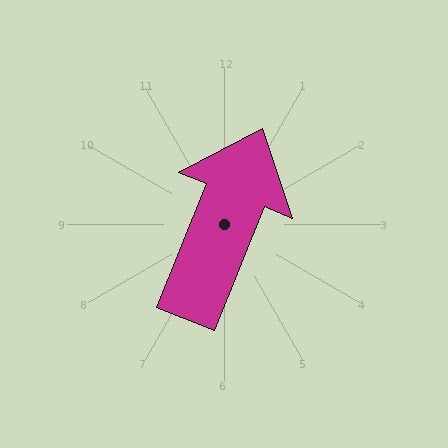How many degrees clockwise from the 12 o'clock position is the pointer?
Approximately 22 degrees.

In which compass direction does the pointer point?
North.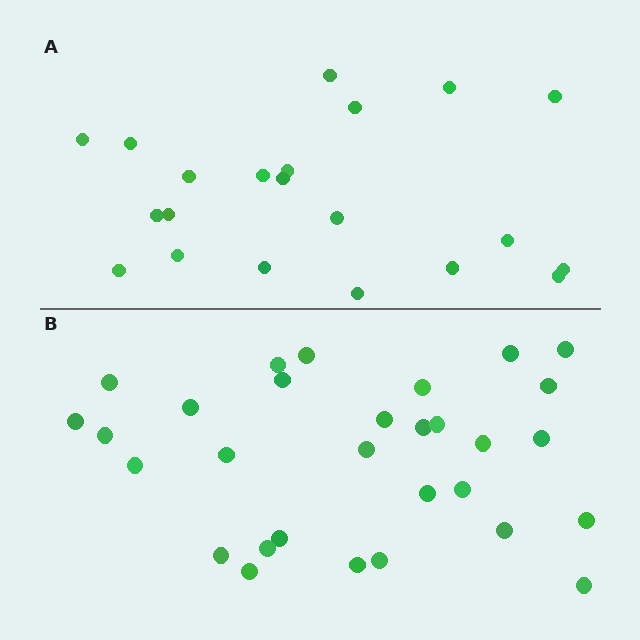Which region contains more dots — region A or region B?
Region B (the bottom region) has more dots.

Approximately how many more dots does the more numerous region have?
Region B has roughly 8 or so more dots than region A.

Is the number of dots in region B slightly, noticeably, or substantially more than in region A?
Region B has noticeably more, but not dramatically so. The ratio is roughly 1.4 to 1.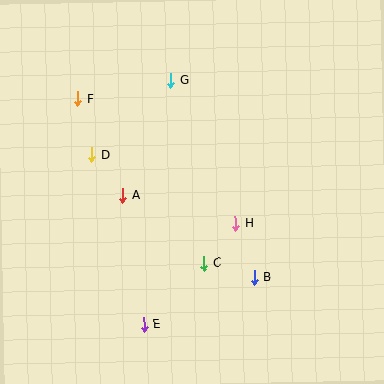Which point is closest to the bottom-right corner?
Point B is closest to the bottom-right corner.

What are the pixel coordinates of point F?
Point F is at (78, 99).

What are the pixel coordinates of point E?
Point E is at (144, 324).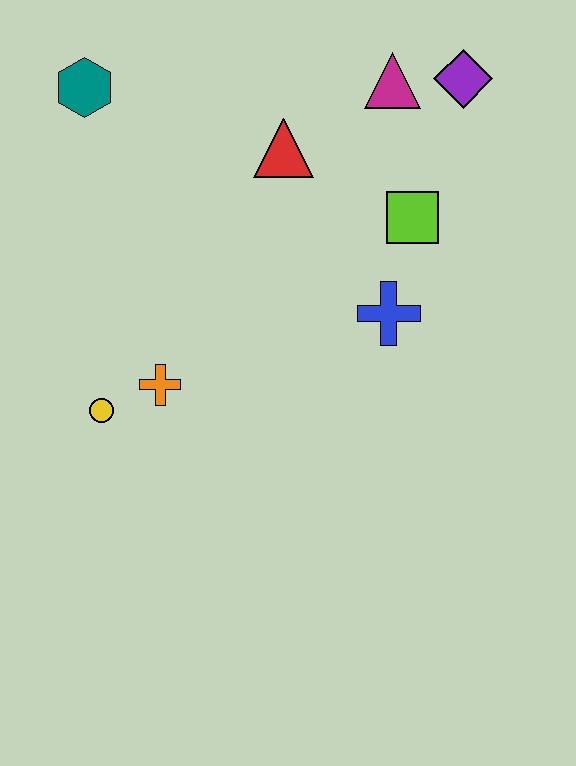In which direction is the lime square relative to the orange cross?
The lime square is to the right of the orange cross.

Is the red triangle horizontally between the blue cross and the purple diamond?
No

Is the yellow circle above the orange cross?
No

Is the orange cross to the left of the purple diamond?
Yes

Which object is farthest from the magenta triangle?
The yellow circle is farthest from the magenta triangle.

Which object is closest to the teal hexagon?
The red triangle is closest to the teal hexagon.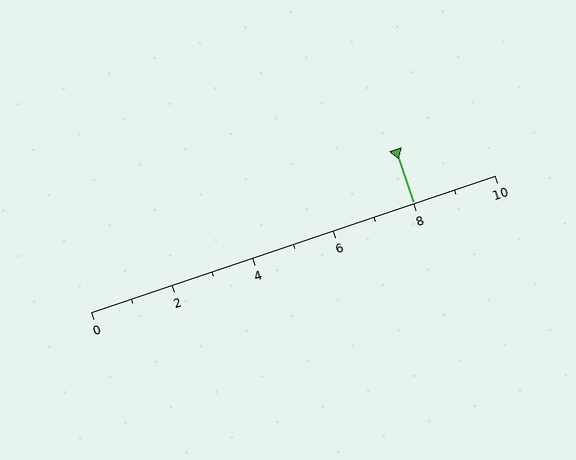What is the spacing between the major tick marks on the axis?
The major ticks are spaced 2 apart.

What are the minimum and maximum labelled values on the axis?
The axis runs from 0 to 10.